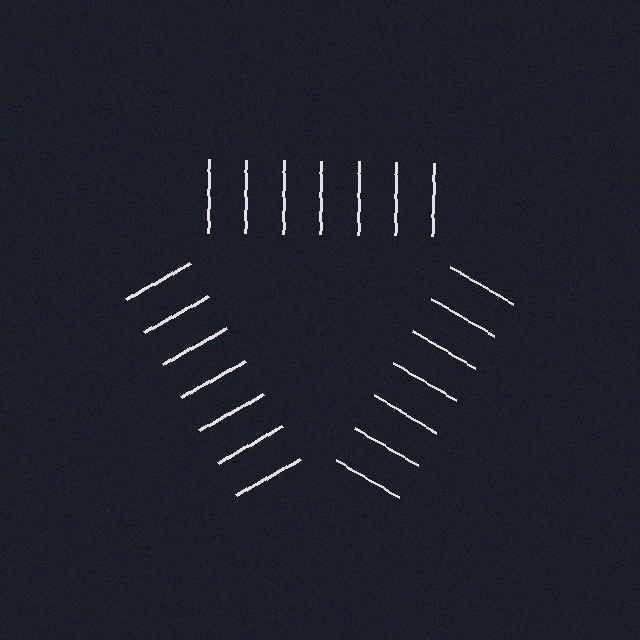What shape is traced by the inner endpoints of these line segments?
An illusory triangle — the line segments terminate on its edges but no continuous stroke is drawn.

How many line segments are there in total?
21 — 7 along each of the 3 edges.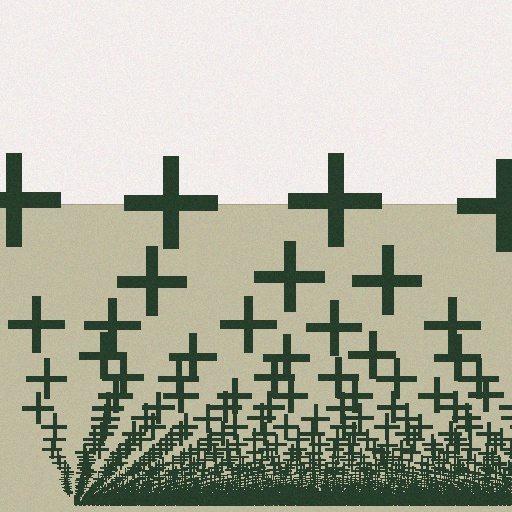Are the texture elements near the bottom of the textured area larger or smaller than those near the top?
Smaller. The gradient is inverted — elements near the bottom are smaller and denser.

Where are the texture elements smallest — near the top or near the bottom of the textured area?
Near the bottom.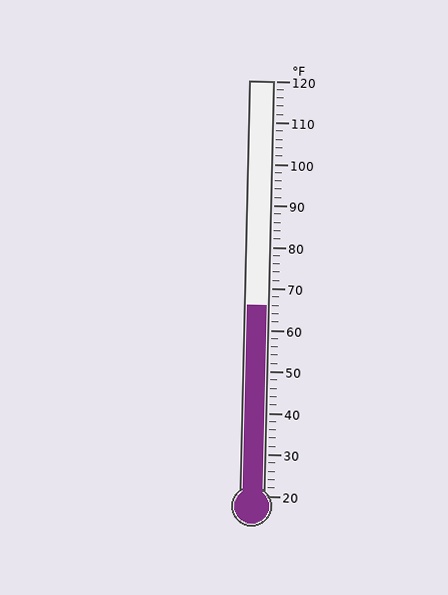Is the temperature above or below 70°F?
The temperature is below 70°F.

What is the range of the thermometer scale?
The thermometer scale ranges from 20°F to 120°F.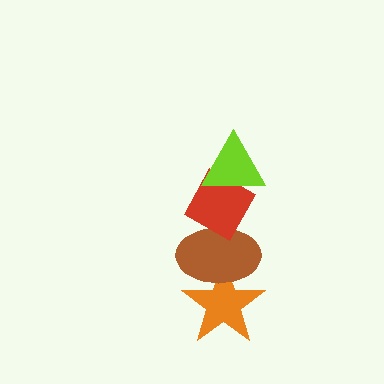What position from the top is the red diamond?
The red diamond is 2nd from the top.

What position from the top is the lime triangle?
The lime triangle is 1st from the top.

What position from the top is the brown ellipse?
The brown ellipse is 3rd from the top.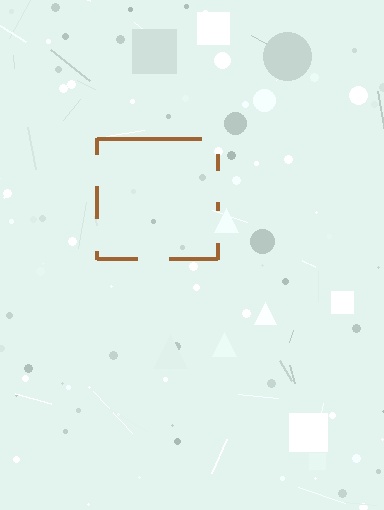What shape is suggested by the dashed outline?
The dashed outline suggests a square.